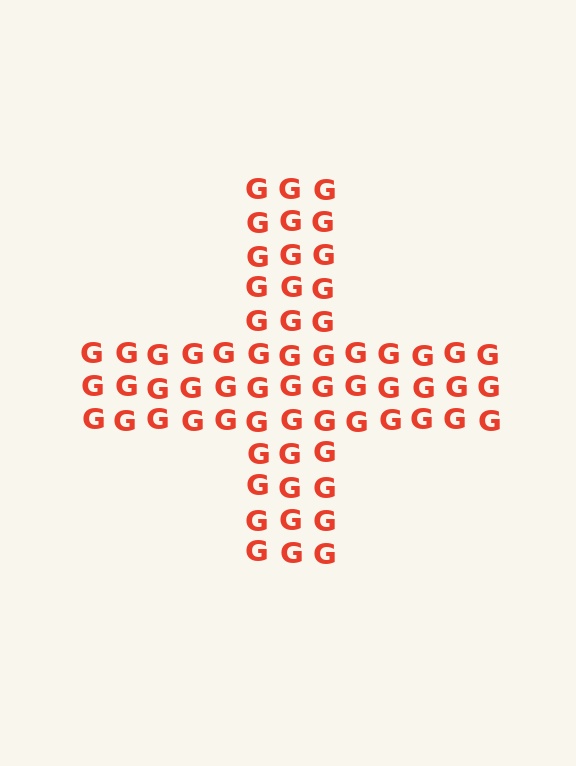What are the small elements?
The small elements are letter G's.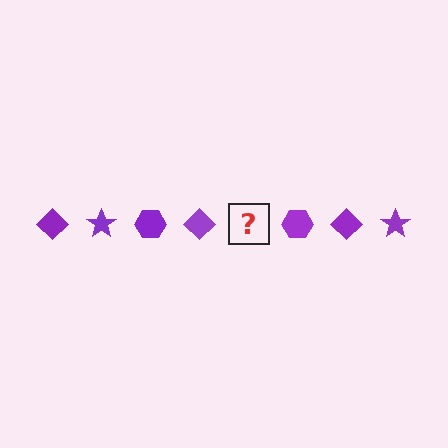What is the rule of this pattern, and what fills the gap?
The rule is that the pattern cycles through diamond, star, hexagon shapes in purple. The gap should be filled with a purple star.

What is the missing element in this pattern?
The missing element is a purple star.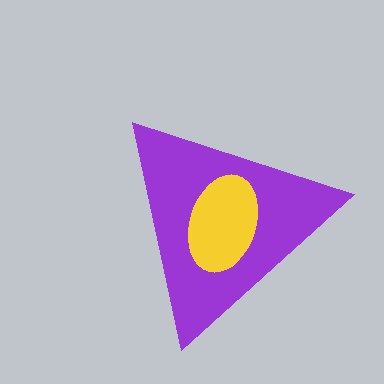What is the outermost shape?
The purple triangle.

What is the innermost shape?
The yellow ellipse.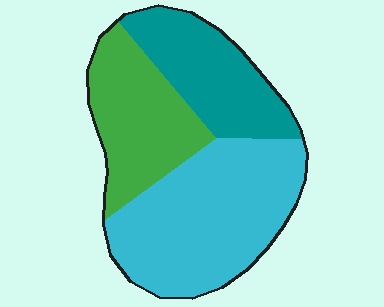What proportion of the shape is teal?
Teal covers roughly 25% of the shape.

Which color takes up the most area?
Cyan, at roughly 45%.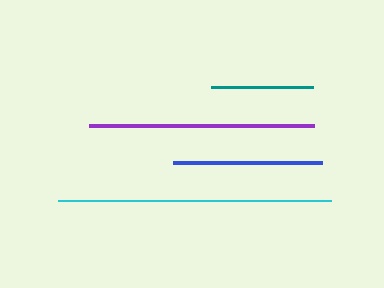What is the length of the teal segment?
The teal segment is approximately 102 pixels long.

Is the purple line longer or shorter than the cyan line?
The cyan line is longer than the purple line.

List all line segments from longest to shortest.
From longest to shortest: cyan, purple, blue, teal.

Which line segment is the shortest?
The teal line is the shortest at approximately 102 pixels.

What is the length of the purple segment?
The purple segment is approximately 225 pixels long.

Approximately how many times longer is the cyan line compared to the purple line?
The cyan line is approximately 1.2 times the length of the purple line.